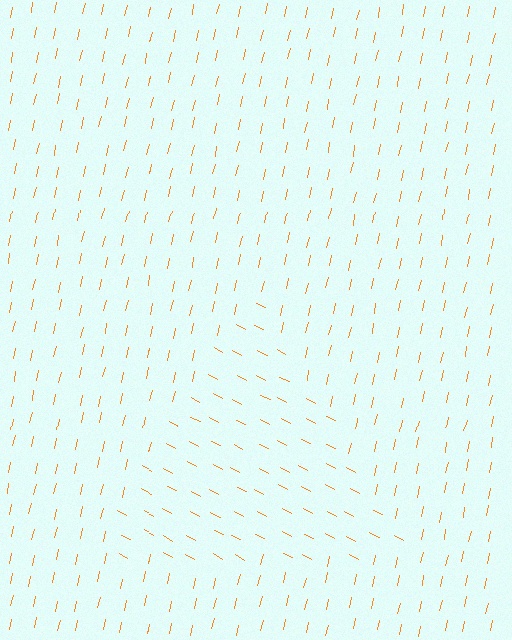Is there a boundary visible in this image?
Yes, there is a texture boundary formed by a change in line orientation.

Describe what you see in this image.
The image is filled with small orange line segments. A triangle region in the image has lines oriented differently from the surrounding lines, creating a visible texture boundary.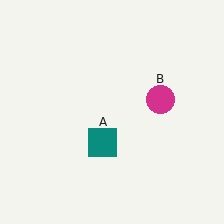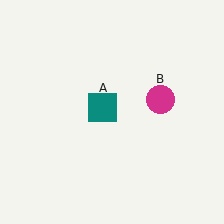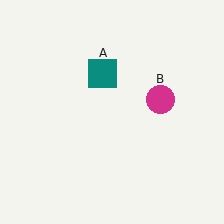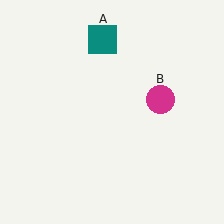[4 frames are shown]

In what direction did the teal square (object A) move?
The teal square (object A) moved up.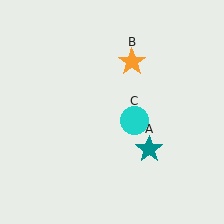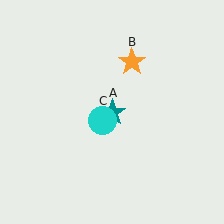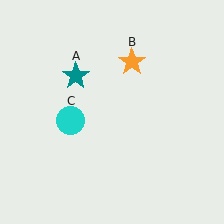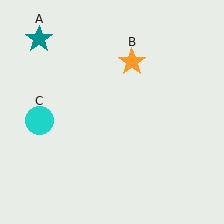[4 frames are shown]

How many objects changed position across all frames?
2 objects changed position: teal star (object A), cyan circle (object C).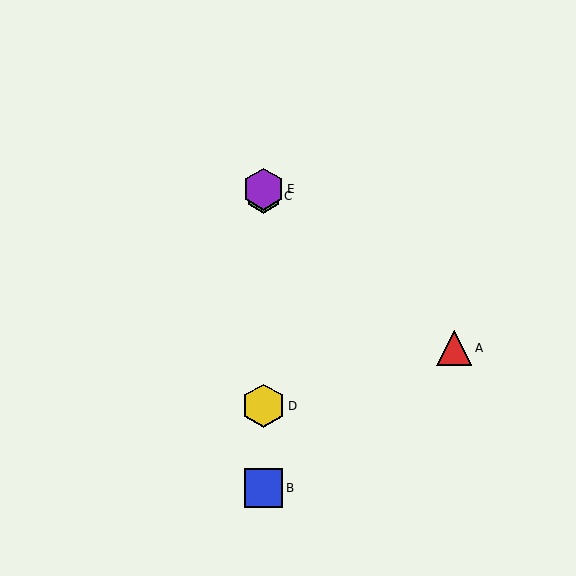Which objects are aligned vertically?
Objects B, C, D, E are aligned vertically.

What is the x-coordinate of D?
Object D is at x≈264.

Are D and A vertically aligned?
No, D is at x≈264 and A is at x≈454.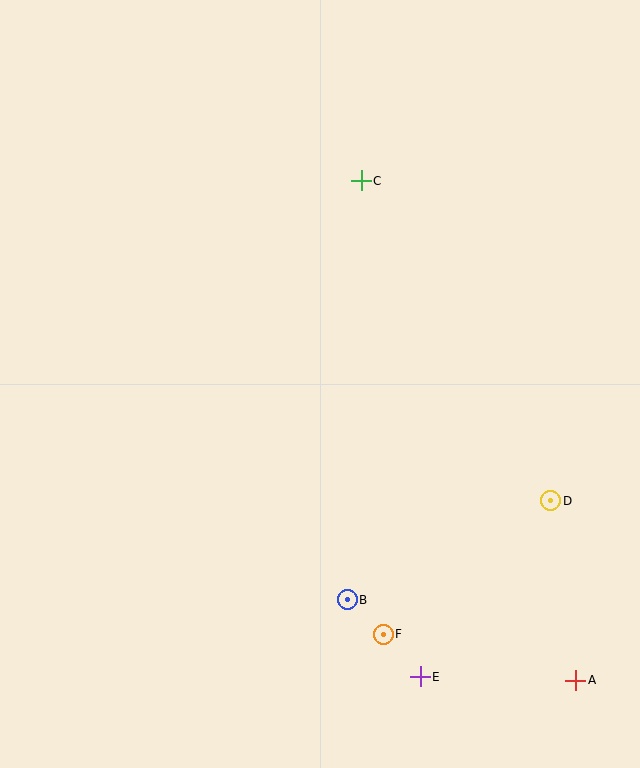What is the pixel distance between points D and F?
The distance between D and F is 214 pixels.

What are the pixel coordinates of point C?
Point C is at (361, 181).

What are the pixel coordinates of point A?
Point A is at (576, 680).